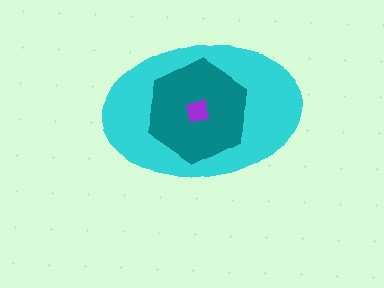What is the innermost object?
The purple square.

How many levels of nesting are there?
3.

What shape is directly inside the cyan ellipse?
The teal hexagon.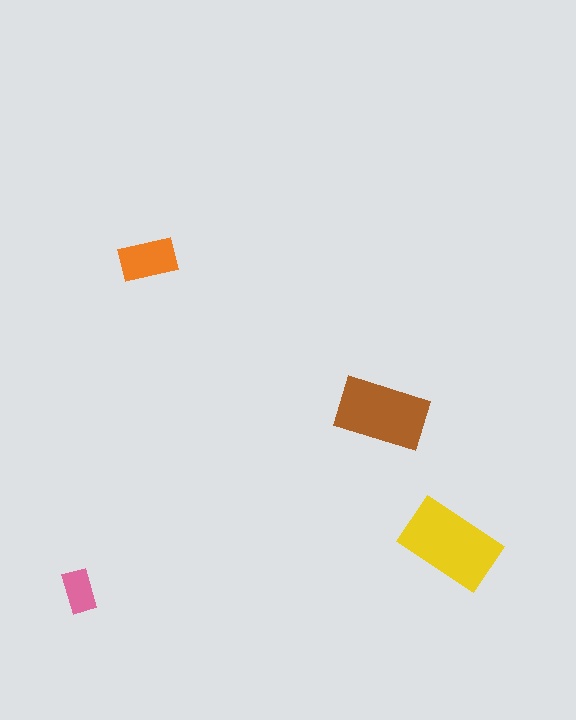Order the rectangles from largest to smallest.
the yellow one, the brown one, the orange one, the pink one.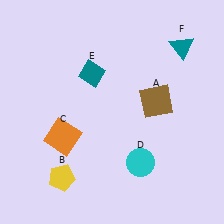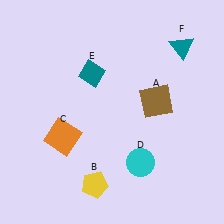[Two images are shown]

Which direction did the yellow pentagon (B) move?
The yellow pentagon (B) moved right.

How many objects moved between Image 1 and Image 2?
1 object moved between the two images.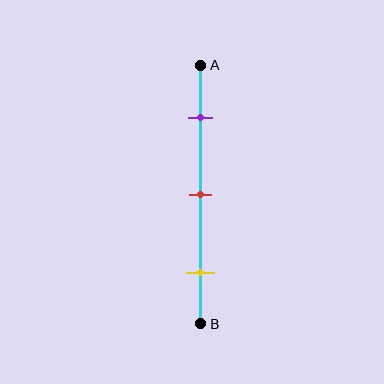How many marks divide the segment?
There are 3 marks dividing the segment.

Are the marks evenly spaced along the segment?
Yes, the marks are approximately evenly spaced.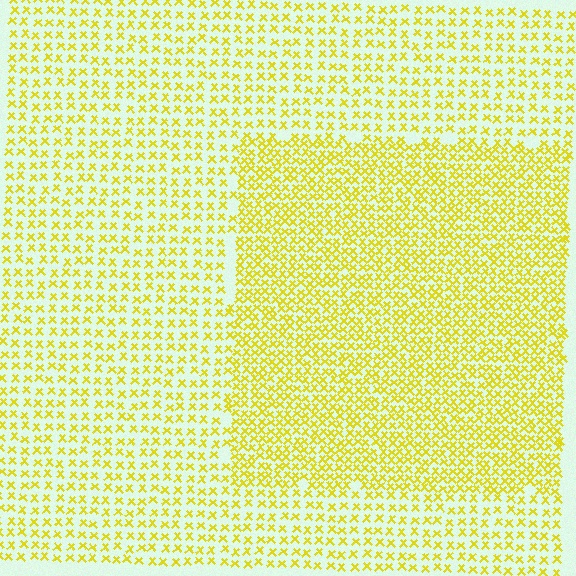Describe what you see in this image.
The image contains small yellow elements arranged at two different densities. A rectangle-shaped region is visible where the elements are more densely packed than the surrounding area.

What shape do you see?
I see a rectangle.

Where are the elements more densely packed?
The elements are more densely packed inside the rectangle boundary.